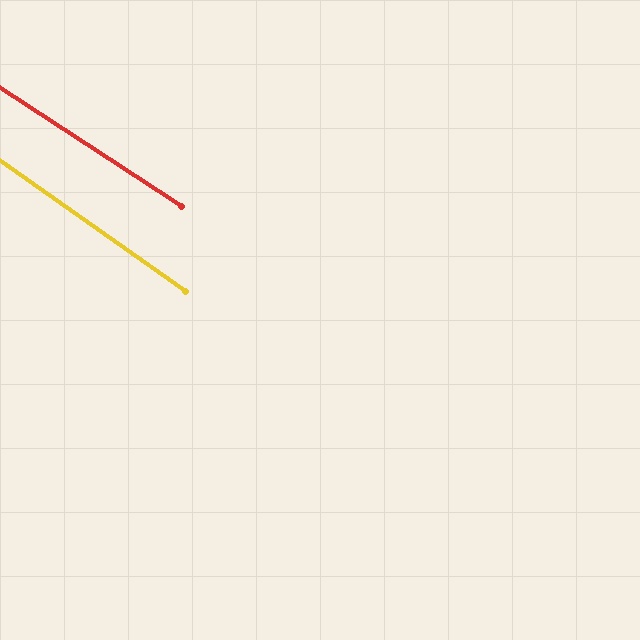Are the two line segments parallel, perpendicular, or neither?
Parallel — their directions differ by only 2.0°.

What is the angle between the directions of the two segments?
Approximately 2 degrees.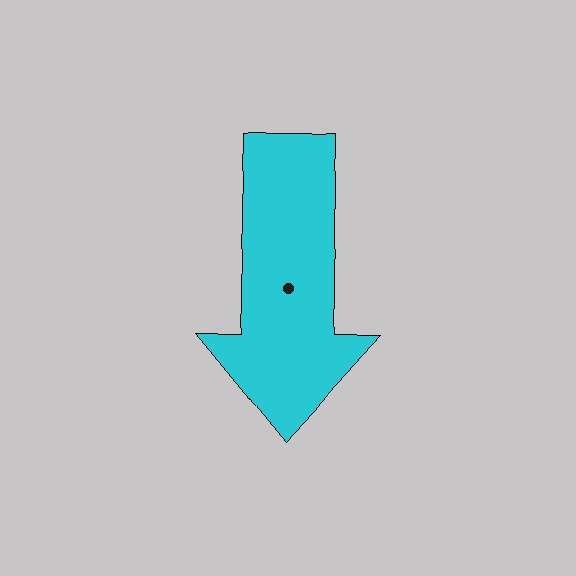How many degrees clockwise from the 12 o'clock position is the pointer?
Approximately 181 degrees.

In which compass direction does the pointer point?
South.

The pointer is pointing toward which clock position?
Roughly 6 o'clock.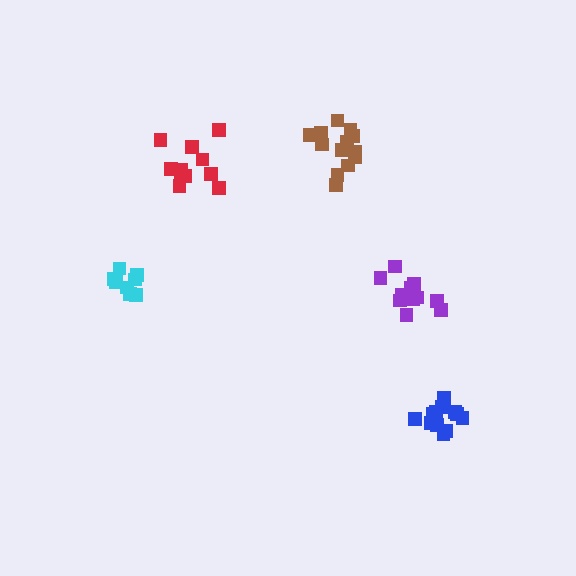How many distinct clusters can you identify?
There are 5 distinct clusters.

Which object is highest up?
The brown cluster is topmost.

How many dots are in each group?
Group 1: 8 dots, Group 2: 12 dots, Group 3: 11 dots, Group 4: 13 dots, Group 5: 13 dots (57 total).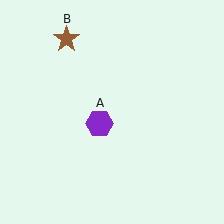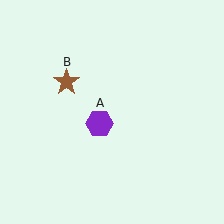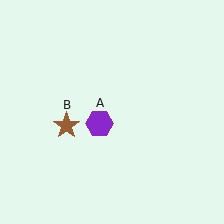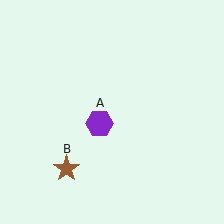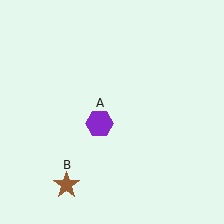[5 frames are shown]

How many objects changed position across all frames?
1 object changed position: brown star (object B).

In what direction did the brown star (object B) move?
The brown star (object B) moved down.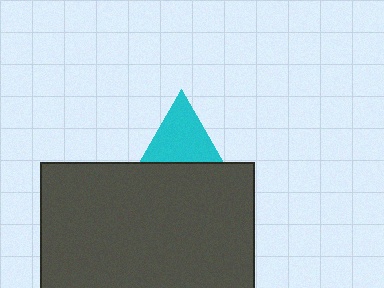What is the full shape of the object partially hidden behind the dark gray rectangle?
The partially hidden object is a cyan triangle.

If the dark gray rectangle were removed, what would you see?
You would see the complete cyan triangle.